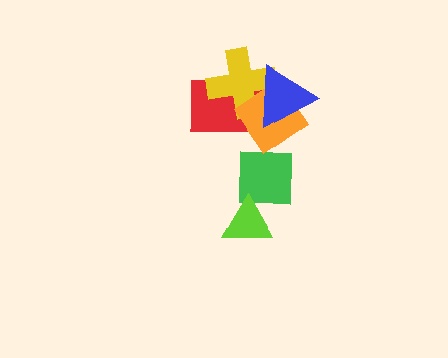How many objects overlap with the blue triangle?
3 objects overlap with the blue triangle.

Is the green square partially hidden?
Yes, it is partially covered by another shape.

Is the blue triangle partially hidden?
No, no other shape covers it.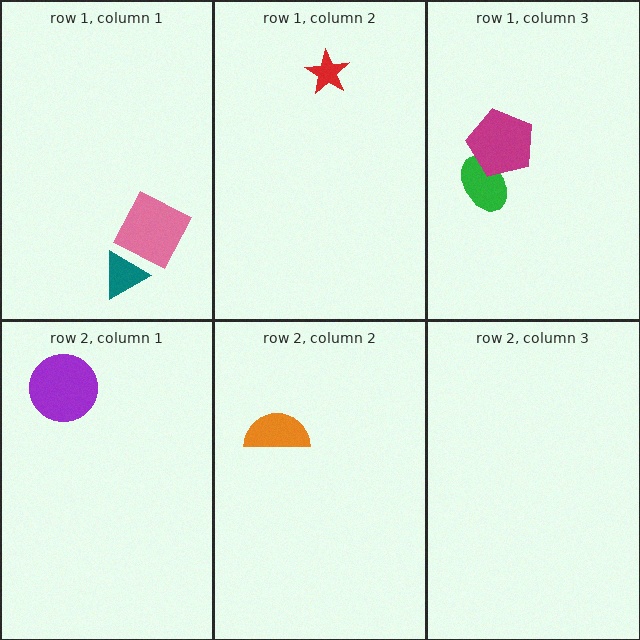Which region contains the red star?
The row 1, column 2 region.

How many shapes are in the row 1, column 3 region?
2.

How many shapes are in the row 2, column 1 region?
1.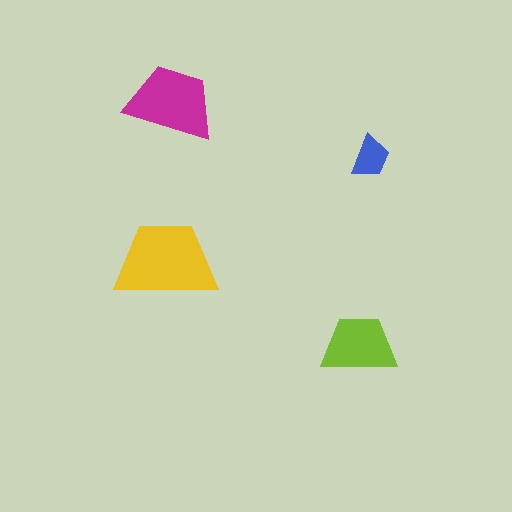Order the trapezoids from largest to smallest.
the yellow one, the magenta one, the lime one, the blue one.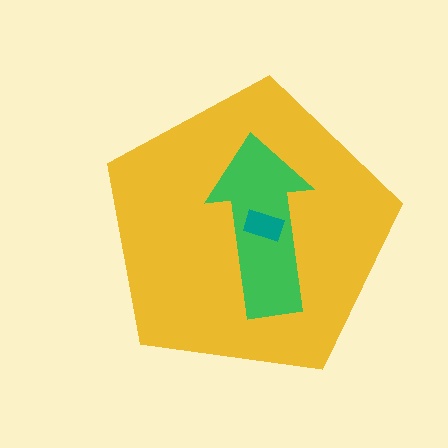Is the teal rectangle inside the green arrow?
Yes.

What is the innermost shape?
The teal rectangle.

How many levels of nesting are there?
3.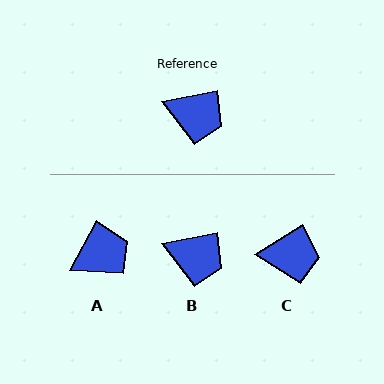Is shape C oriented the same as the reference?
No, it is off by about 21 degrees.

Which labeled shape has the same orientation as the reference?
B.